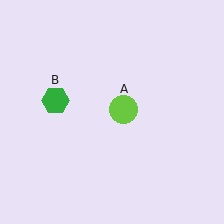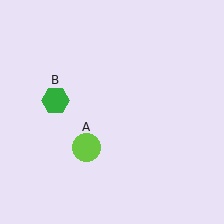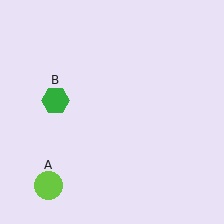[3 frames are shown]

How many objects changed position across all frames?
1 object changed position: lime circle (object A).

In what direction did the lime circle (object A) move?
The lime circle (object A) moved down and to the left.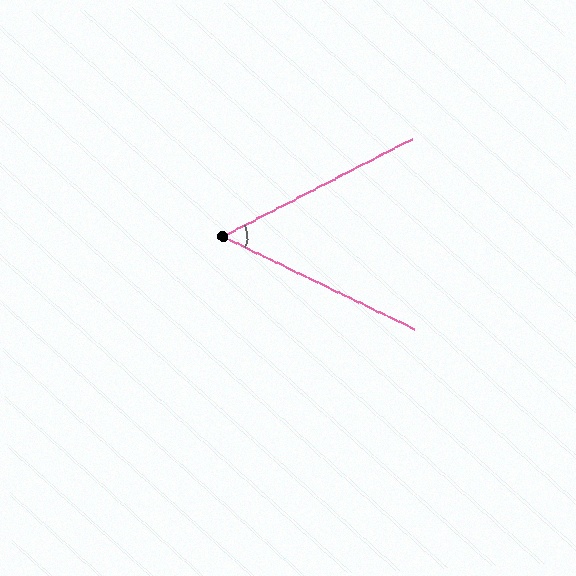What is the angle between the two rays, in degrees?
Approximately 53 degrees.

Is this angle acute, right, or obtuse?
It is acute.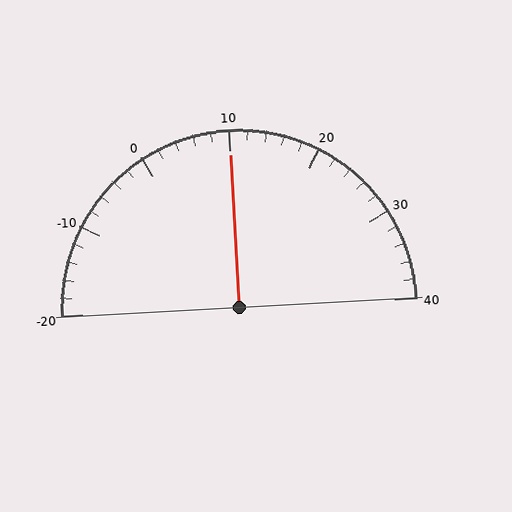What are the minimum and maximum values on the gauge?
The gauge ranges from -20 to 40.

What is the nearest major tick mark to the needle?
The nearest major tick mark is 10.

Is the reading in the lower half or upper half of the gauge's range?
The reading is in the upper half of the range (-20 to 40).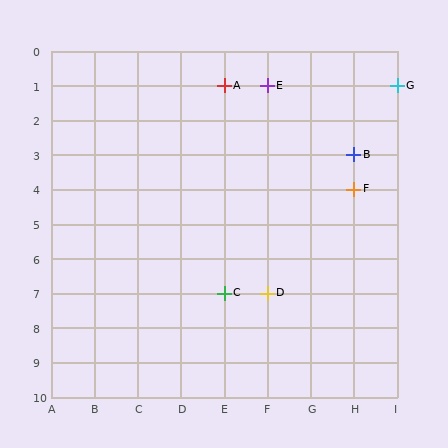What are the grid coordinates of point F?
Point F is at grid coordinates (H, 4).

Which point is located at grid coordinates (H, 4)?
Point F is at (H, 4).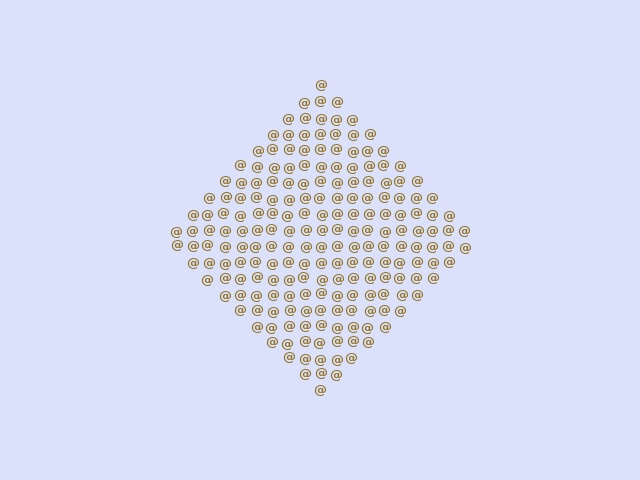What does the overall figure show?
The overall figure shows a diamond.